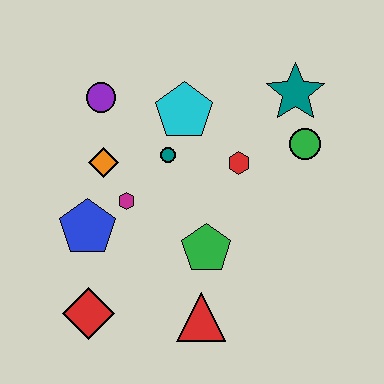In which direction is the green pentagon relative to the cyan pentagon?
The green pentagon is below the cyan pentagon.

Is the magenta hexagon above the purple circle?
No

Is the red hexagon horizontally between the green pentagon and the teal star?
Yes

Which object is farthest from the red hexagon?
The red diamond is farthest from the red hexagon.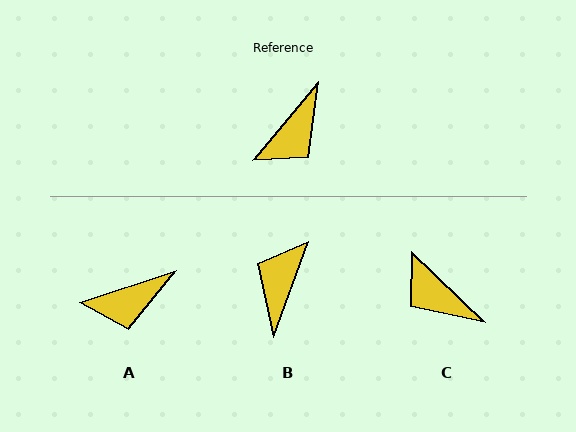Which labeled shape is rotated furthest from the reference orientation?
B, about 161 degrees away.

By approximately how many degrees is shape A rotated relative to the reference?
Approximately 32 degrees clockwise.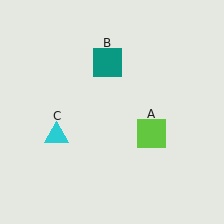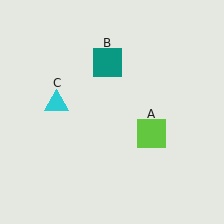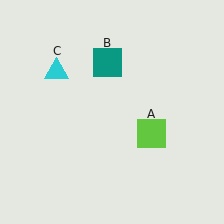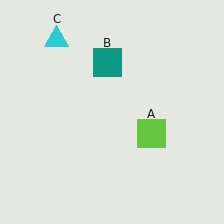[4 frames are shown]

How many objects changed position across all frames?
1 object changed position: cyan triangle (object C).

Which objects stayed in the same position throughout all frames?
Lime square (object A) and teal square (object B) remained stationary.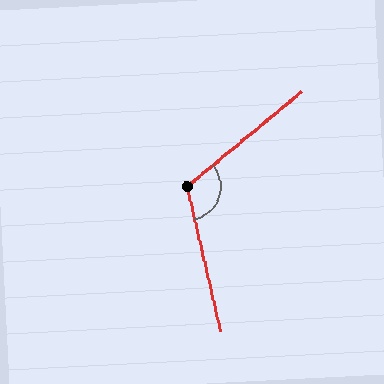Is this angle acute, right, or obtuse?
It is obtuse.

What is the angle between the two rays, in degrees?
Approximately 117 degrees.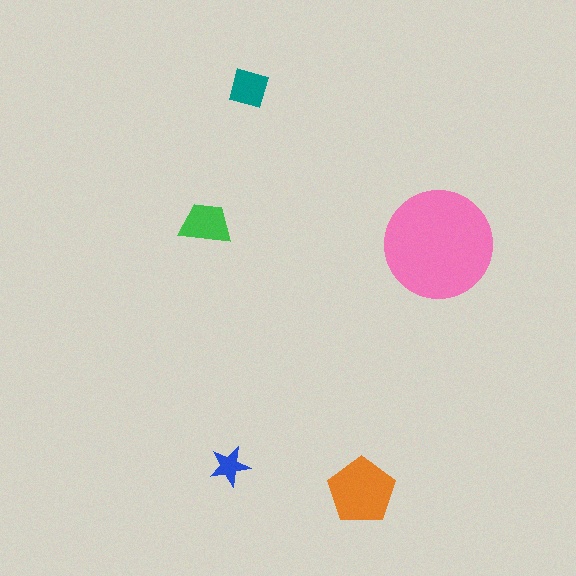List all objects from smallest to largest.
The blue star, the teal diamond, the green trapezoid, the orange pentagon, the pink circle.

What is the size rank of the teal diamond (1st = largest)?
4th.